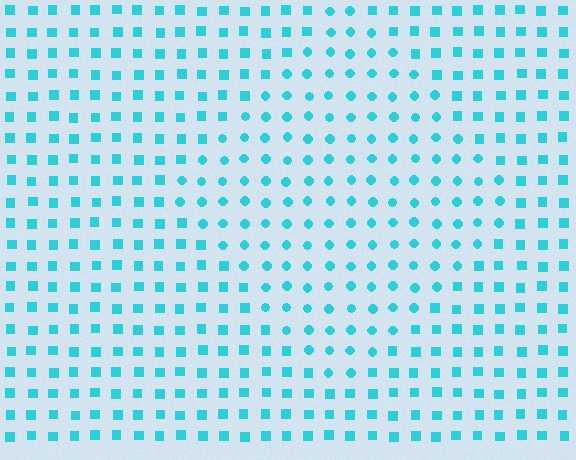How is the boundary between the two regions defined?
The boundary is defined by a change in element shape: circles inside vs. squares outside. All elements share the same color and spacing.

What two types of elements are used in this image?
The image uses circles inside the diamond region and squares outside it.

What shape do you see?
I see a diamond.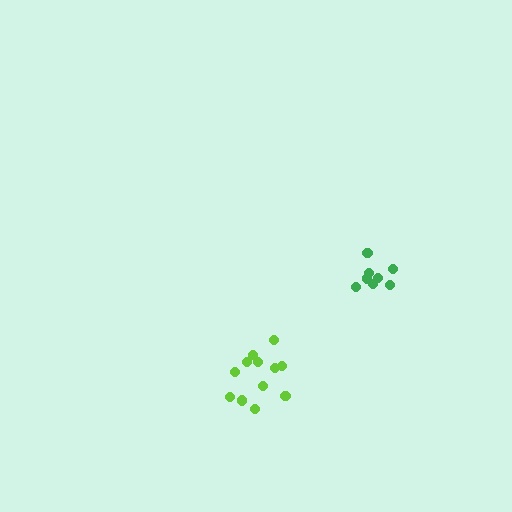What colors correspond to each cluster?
The clusters are colored: green, lime.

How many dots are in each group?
Group 1: 8 dots, Group 2: 12 dots (20 total).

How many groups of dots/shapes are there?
There are 2 groups.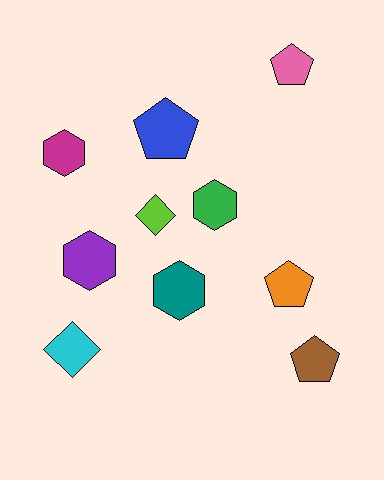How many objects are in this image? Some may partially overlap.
There are 10 objects.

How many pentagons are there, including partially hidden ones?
There are 4 pentagons.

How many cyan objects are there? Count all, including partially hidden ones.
There is 1 cyan object.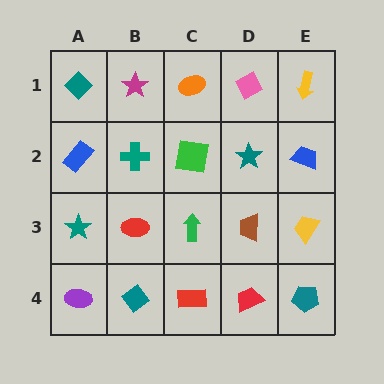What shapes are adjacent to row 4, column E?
A yellow trapezoid (row 3, column E), a red trapezoid (row 4, column D).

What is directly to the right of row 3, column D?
A yellow trapezoid.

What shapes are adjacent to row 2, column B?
A magenta star (row 1, column B), a red ellipse (row 3, column B), a blue rectangle (row 2, column A), a green square (row 2, column C).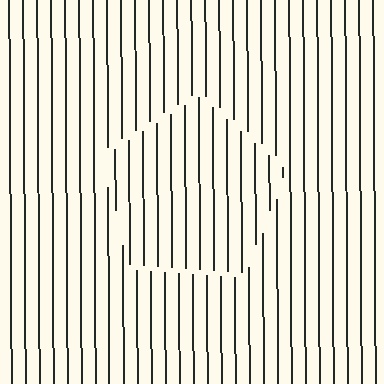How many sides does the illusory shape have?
5 sides — the line-ends trace a pentagon.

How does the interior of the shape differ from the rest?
The interior of the shape contains the same grating, shifted by half a period — the contour is defined by the phase discontinuity where line-ends from the inner and outer gratings abut.